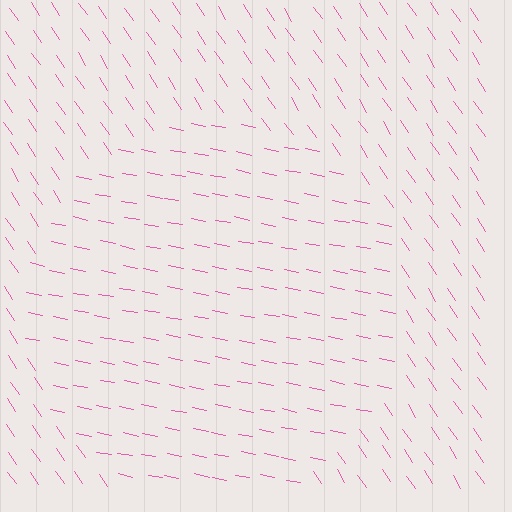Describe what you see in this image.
The image is filled with small pink line segments. A circle region in the image has lines oriented differently from the surrounding lines, creating a visible texture boundary.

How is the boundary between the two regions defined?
The boundary is defined purely by a change in line orientation (approximately 45 degrees difference). All lines are the same color and thickness.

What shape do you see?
I see a circle.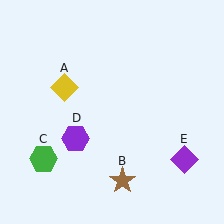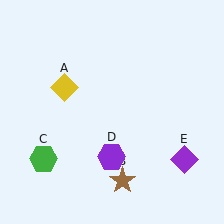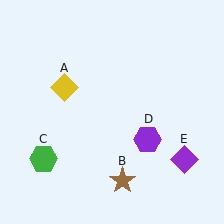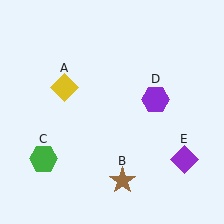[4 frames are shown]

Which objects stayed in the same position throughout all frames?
Yellow diamond (object A) and brown star (object B) and green hexagon (object C) and purple diamond (object E) remained stationary.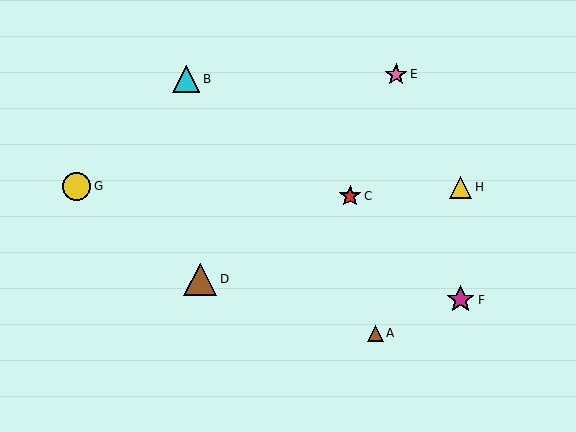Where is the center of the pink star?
The center of the pink star is at (396, 74).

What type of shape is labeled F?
Shape F is a magenta star.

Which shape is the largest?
The brown triangle (labeled D) is the largest.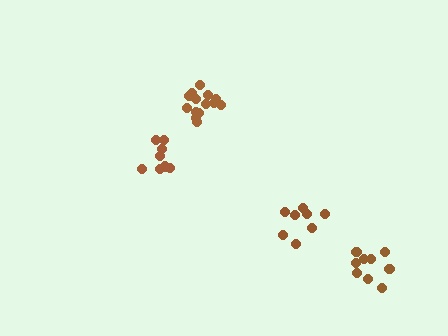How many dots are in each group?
Group 1: 8 dots, Group 2: 9 dots, Group 3: 14 dots, Group 4: 9 dots (40 total).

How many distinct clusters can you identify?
There are 4 distinct clusters.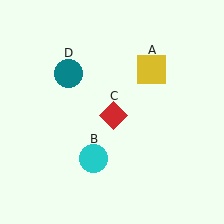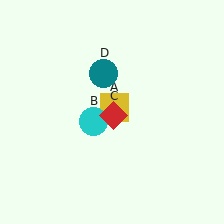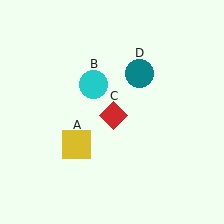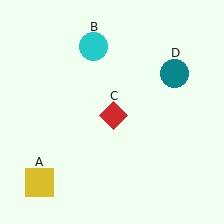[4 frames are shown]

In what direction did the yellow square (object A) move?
The yellow square (object A) moved down and to the left.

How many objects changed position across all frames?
3 objects changed position: yellow square (object A), cyan circle (object B), teal circle (object D).